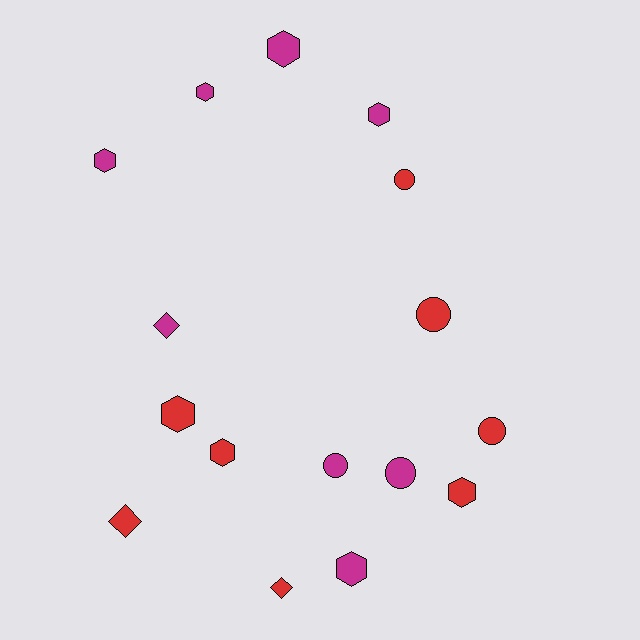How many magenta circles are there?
There are 2 magenta circles.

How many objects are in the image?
There are 16 objects.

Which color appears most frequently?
Magenta, with 8 objects.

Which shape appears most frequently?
Hexagon, with 8 objects.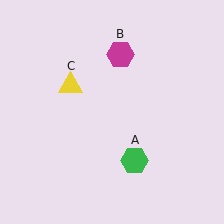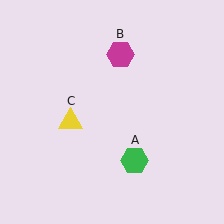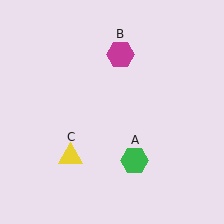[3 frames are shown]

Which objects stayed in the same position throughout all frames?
Green hexagon (object A) and magenta hexagon (object B) remained stationary.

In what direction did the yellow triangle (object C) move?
The yellow triangle (object C) moved down.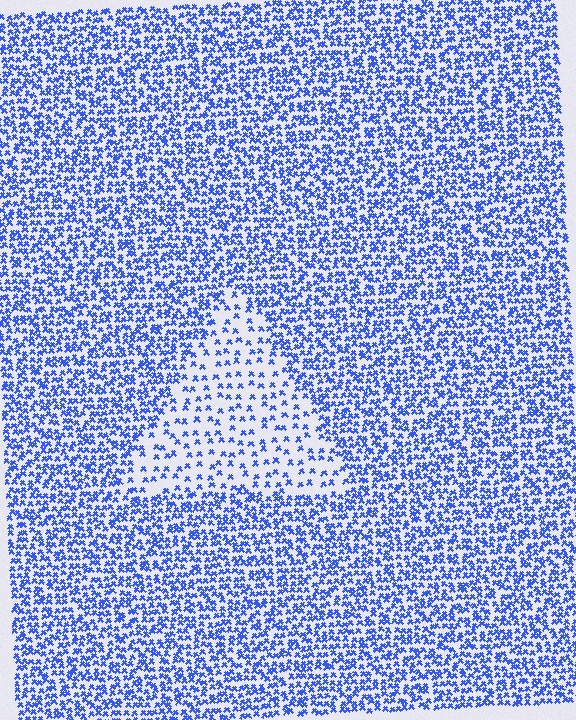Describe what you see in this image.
The image contains small blue elements arranged at two different densities. A triangle-shaped region is visible where the elements are less densely packed than the surrounding area.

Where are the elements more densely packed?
The elements are more densely packed outside the triangle boundary.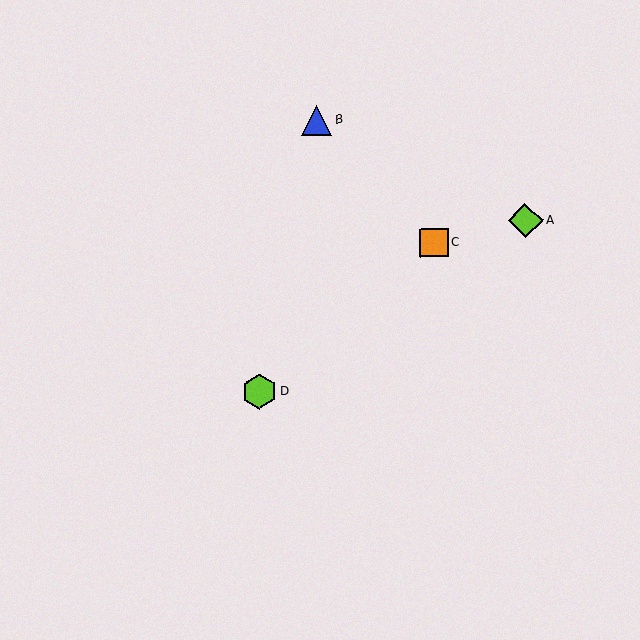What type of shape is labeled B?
Shape B is a blue triangle.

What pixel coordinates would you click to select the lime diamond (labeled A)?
Click at (526, 221) to select the lime diamond A.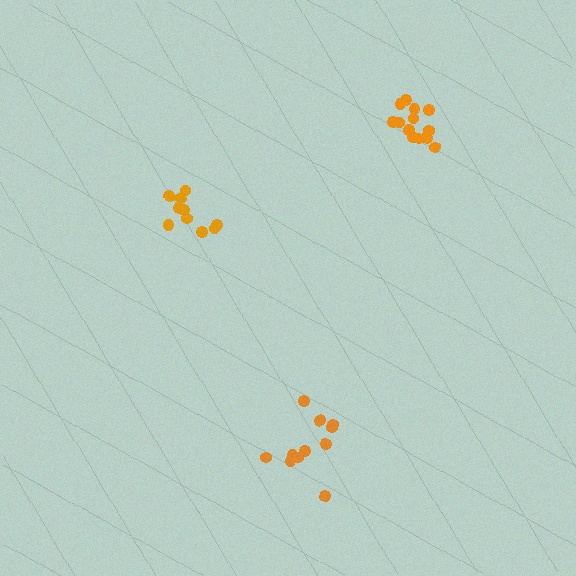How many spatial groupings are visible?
There are 3 spatial groupings.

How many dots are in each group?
Group 1: 13 dots, Group 2: 11 dots, Group 3: 10 dots (34 total).